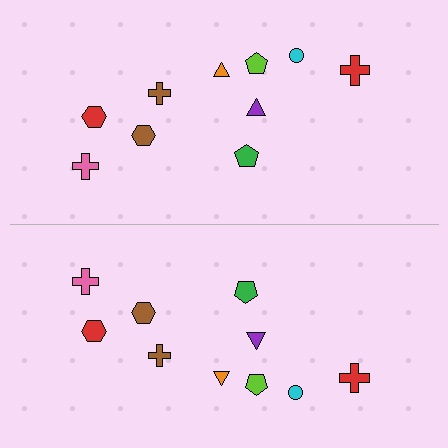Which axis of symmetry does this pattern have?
The pattern has a horizontal axis of symmetry running through the center of the image.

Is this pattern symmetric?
Yes, this pattern has bilateral (reflection) symmetry.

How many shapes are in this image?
There are 20 shapes in this image.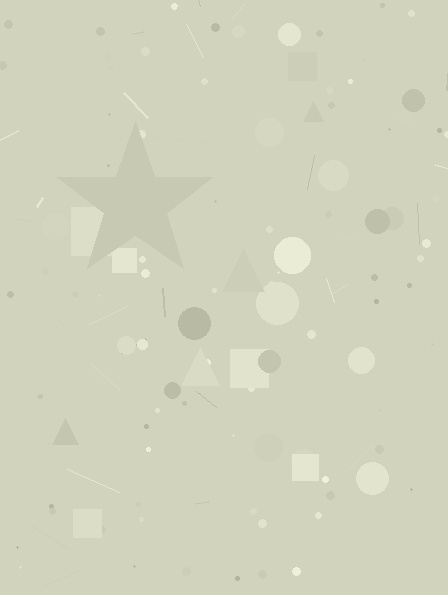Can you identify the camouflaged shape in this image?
The camouflaged shape is a star.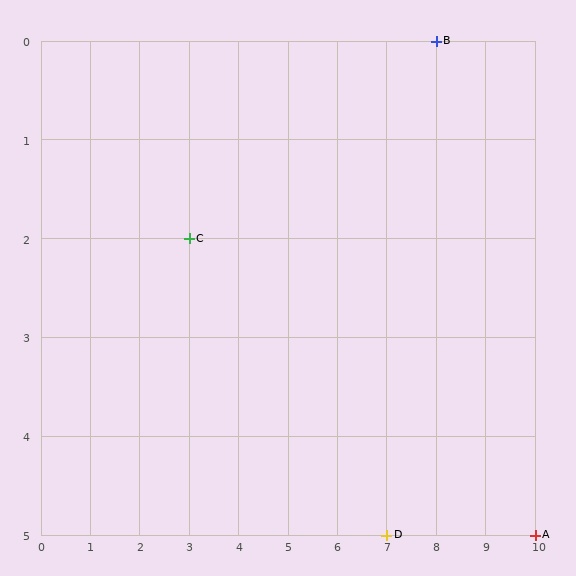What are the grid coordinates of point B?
Point B is at grid coordinates (8, 0).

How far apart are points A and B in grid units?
Points A and B are 2 columns and 5 rows apart (about 5.4 grid units diagonally).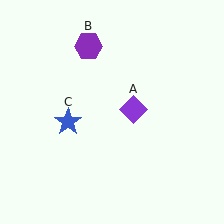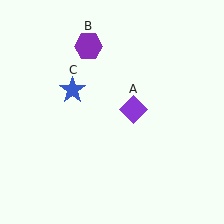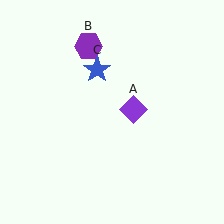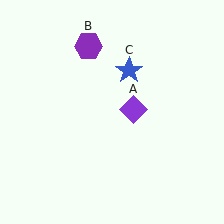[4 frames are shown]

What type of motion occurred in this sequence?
The blue star (object C) rotated clockwise around the center of the scene.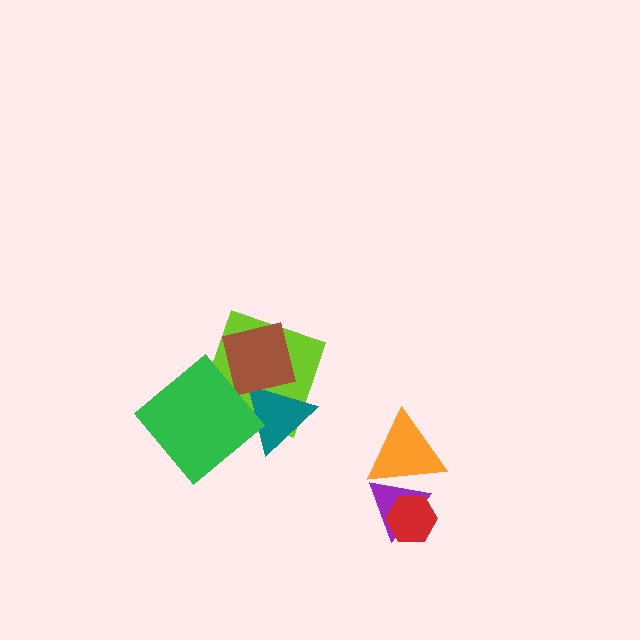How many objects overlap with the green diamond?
2 objects overlap with the green diamond.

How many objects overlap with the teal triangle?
3 objects overlap with the teal triangle.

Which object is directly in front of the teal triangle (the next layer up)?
The brown square is directly in front of the teal triangle.